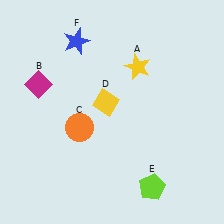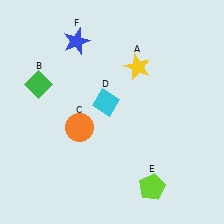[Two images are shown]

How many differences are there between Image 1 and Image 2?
There are 2 differences between the two images.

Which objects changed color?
B changed from magenta to green. D changed from yellow to cyan.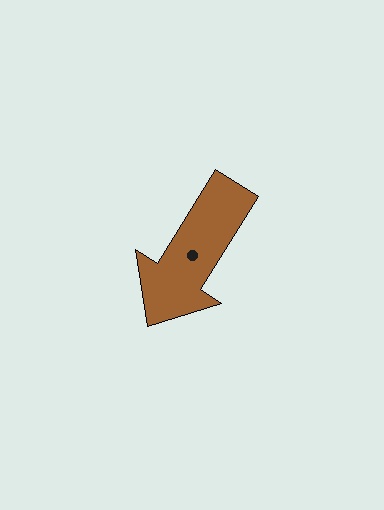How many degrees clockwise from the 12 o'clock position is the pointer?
Approximately 212 degrees.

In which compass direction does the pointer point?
Southwest.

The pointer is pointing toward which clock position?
Roughly 7 o'clock.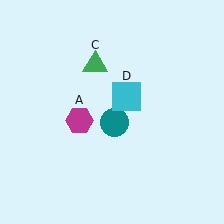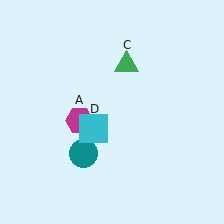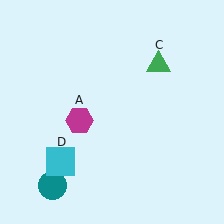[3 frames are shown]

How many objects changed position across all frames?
3 objects changed position: teal circle (object B), green triangle (object C), cyan square (object D).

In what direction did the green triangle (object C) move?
The green triangle (object C) moved right.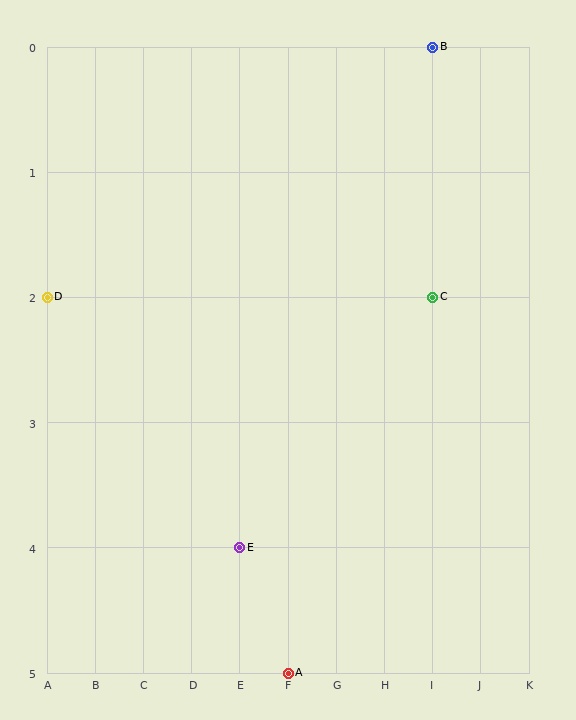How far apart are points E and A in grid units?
Points E and A are 1 column and 1 row apart (about 1.4 grid units diagonally).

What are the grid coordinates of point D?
Point D is at grid coordinates (A, 2).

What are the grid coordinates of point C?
Point C is at grid coordinates (I, 2).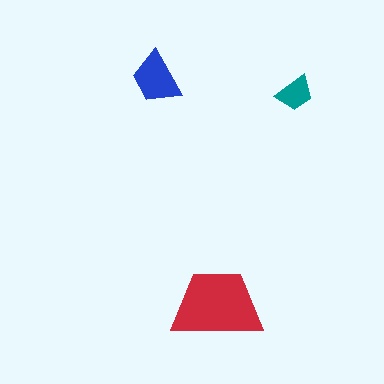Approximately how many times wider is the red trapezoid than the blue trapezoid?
About 1.5 times wider.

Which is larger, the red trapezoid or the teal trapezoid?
The red one.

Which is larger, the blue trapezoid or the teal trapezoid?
The blue one.